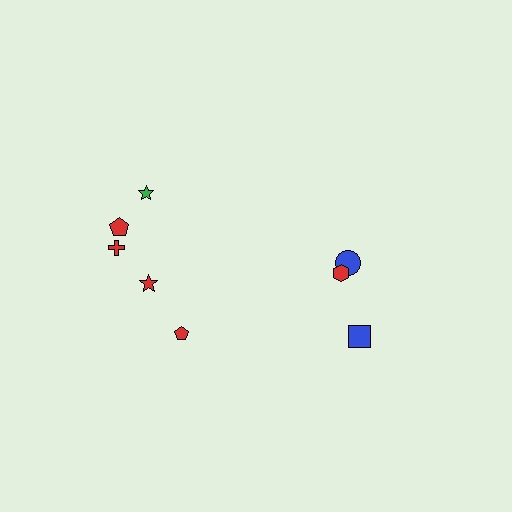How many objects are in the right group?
There are 3 objects.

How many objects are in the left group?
There are 5 objects.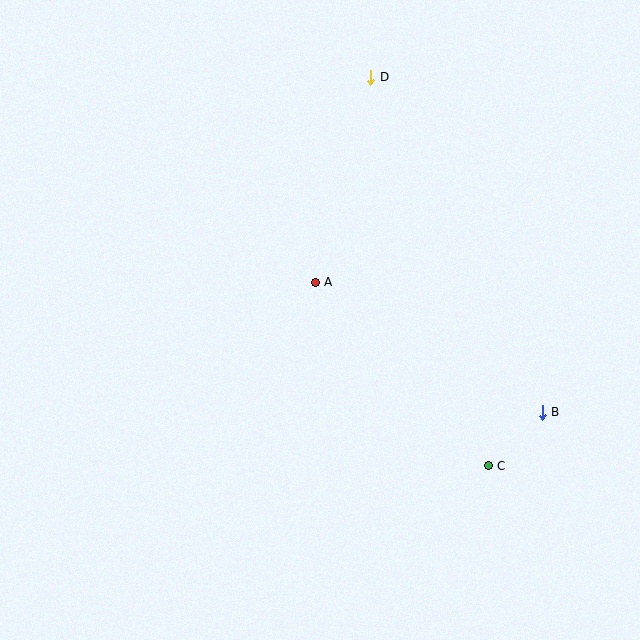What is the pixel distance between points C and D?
The distance between C and D is 407 pixels.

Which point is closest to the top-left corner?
Point D is closest to the top-left corner.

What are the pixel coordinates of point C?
Point C is at (489, 466).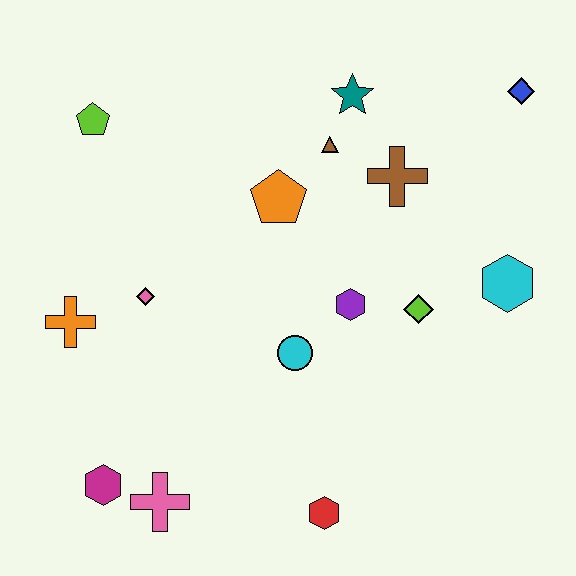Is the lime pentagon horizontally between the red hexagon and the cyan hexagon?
No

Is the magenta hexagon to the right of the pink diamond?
No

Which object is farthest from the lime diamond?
The lime pentagon is farthest from the lime diamond.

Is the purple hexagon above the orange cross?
Yes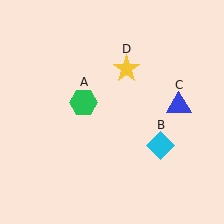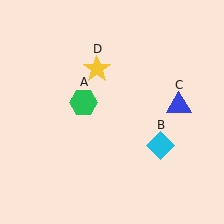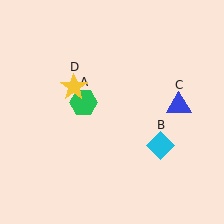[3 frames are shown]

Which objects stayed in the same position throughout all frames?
Green hexagon (object A) and cyan diamond (object B) and blue triangle (object C) remained stationary.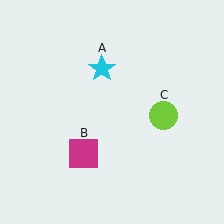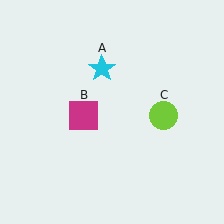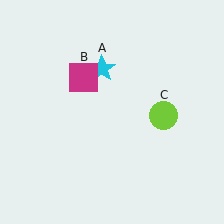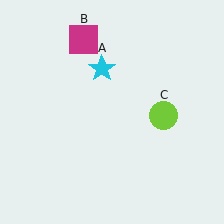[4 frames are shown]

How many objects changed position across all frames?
1 object changed position: magenta square (object B).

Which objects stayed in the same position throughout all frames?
Cyan star (object A) and lime circle (object C) remained stationary.